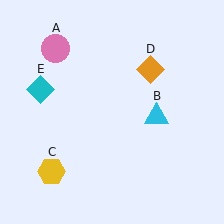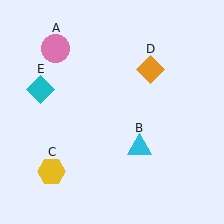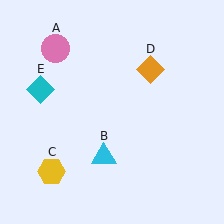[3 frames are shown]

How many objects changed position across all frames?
1 object changed position: cyan triangle (object B).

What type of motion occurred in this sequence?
The cyan triangle (object B) rotated clockwise around the center of the scene.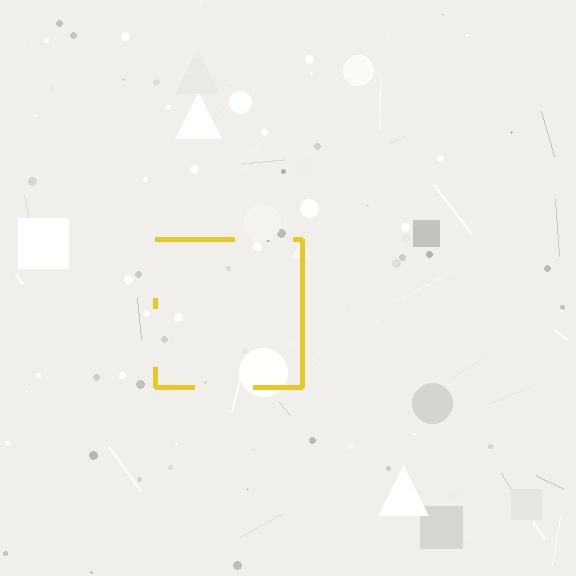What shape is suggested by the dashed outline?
The dashed outline suggests a square.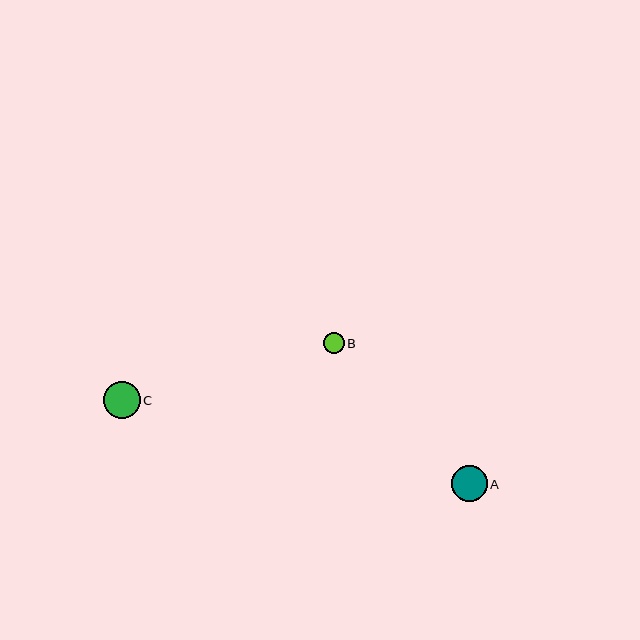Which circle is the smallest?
Circle B is the smallest with a size of approximately 21 pixels.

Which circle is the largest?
Circle C is the largest with a size of approximately 37 pixels.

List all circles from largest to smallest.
From largest to smallest: C, A, B.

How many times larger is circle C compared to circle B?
Circle C is approximately 1.8 times the size of circle B.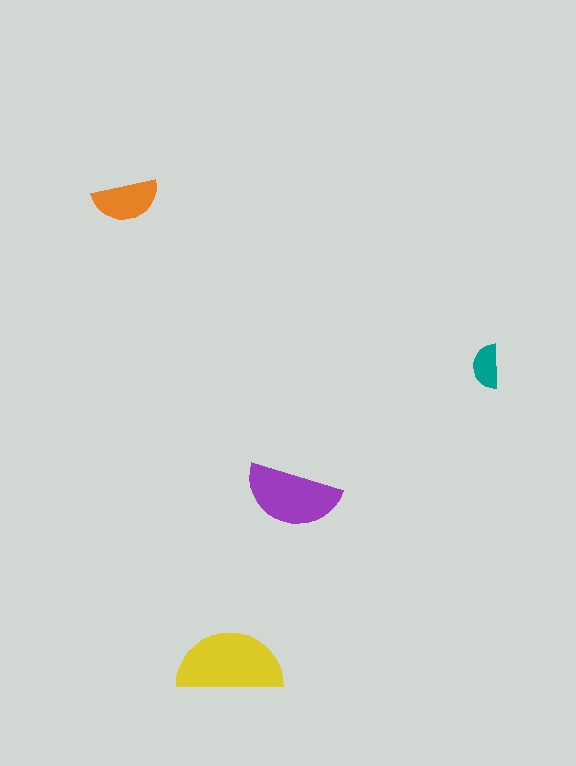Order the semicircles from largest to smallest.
the yellow one, the purple one, the orange one, the teal one.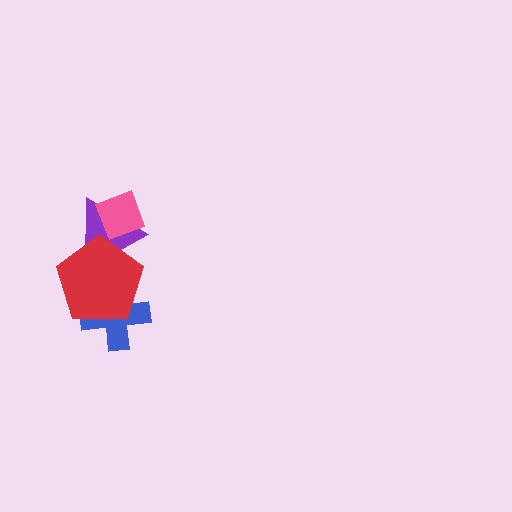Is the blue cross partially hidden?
Yes, it is partially covered by another shape.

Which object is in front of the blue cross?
The red pentagon is in front of the blue cross.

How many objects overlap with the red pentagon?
2 objects overlap with the red pentagon.